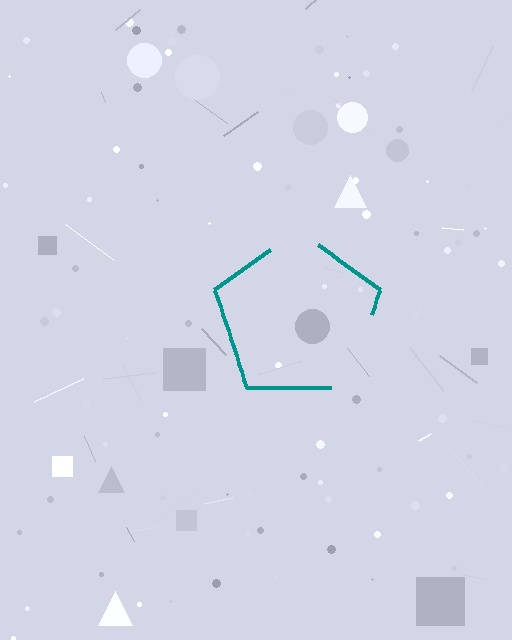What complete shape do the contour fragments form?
The contour fragments form a pentagon.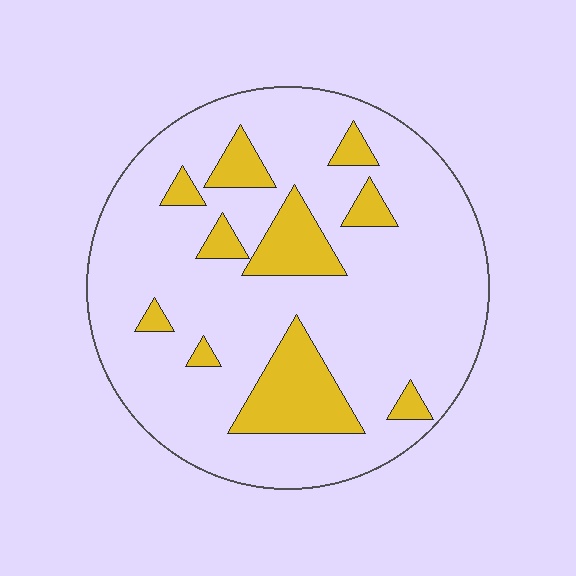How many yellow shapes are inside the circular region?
10.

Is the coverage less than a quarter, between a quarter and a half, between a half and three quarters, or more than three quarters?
Less than a quarter.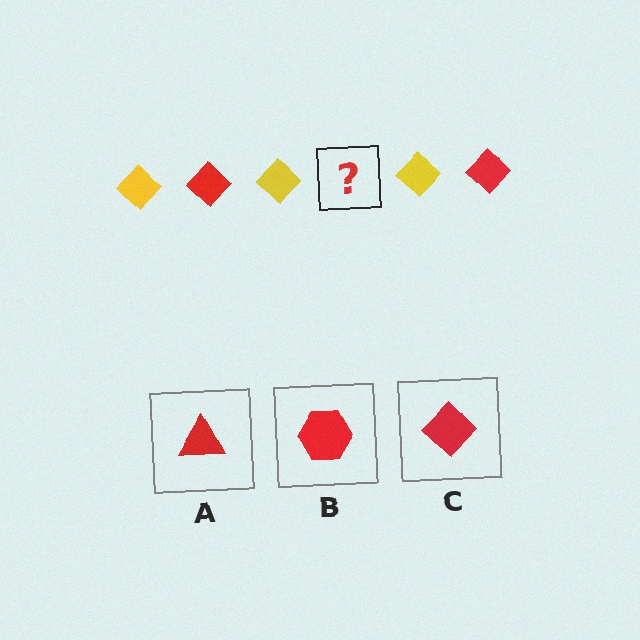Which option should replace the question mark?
Option C.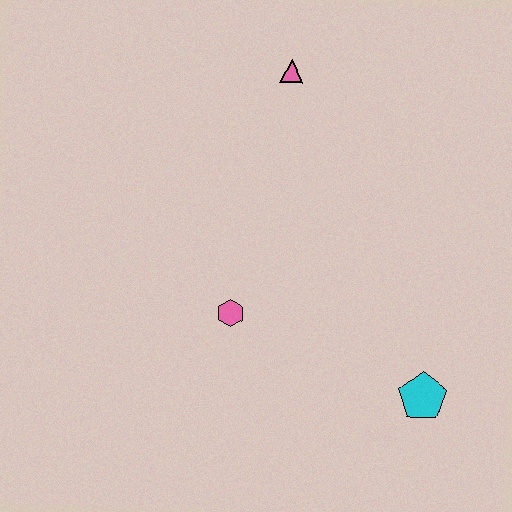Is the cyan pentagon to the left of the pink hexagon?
No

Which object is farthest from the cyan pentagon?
The pink triangle is farthest from the cyan pentagon.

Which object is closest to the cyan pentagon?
The pink hexagon is closest to the cyan pentagon.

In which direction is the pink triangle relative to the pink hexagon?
The pink triangle is above the pink hexagon.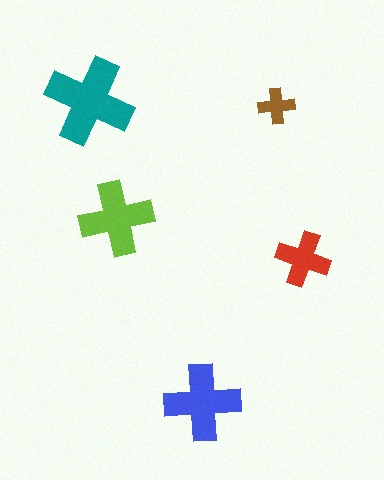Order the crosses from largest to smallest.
the teal one, the blue one, the lime one, the red one, the brown one.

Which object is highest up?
The teal cross is topmost.